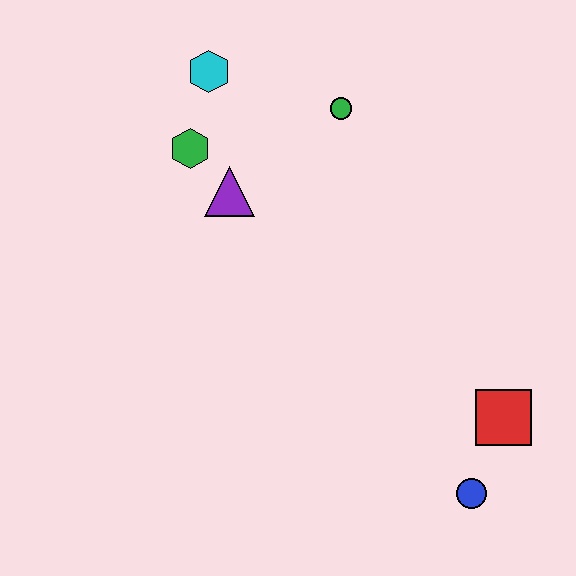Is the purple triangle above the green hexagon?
No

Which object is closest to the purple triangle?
The green hexagon is closest to the purple triangle.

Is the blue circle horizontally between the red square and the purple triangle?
Yes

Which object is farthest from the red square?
The cyan hexagon is farthest from the red square.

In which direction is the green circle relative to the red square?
The green circle is above the red square.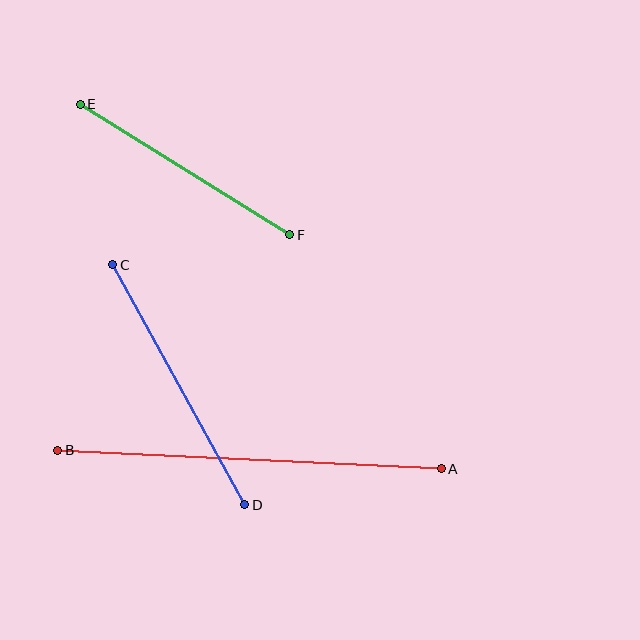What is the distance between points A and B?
The distance is approximately 384 pixels.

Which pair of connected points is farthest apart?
Points A and B are farthest apart.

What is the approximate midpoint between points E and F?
The midpoint is at approximately (185, 169) pixels.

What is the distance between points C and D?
The distance is approximately 274 pixels.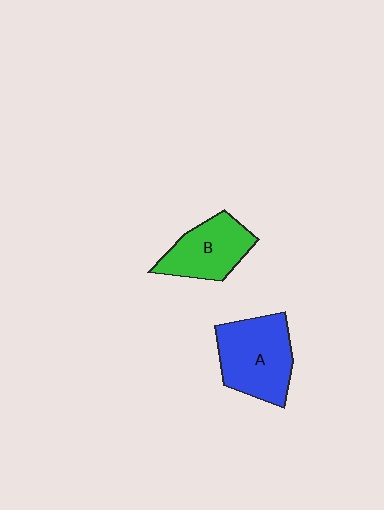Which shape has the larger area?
Shape A (blue).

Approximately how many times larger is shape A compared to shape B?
Approximately 1.3 times.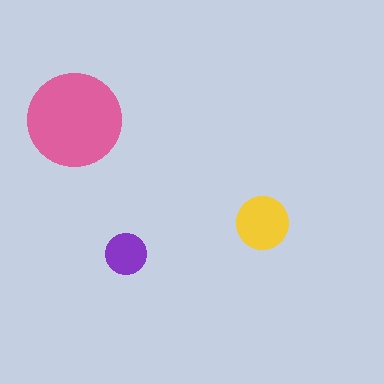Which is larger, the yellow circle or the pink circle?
The pink one.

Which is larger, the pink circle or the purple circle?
The pink one.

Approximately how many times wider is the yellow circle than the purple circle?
About 1.5 times wider.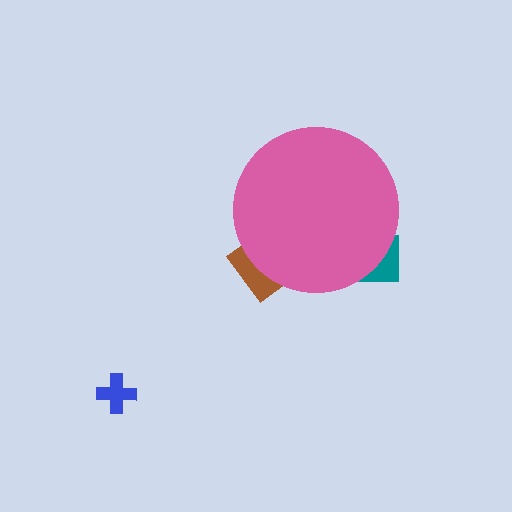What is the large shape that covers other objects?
A pink circle.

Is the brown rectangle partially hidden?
Yes, the brown rectangle is partially hidden behind the pink circle.